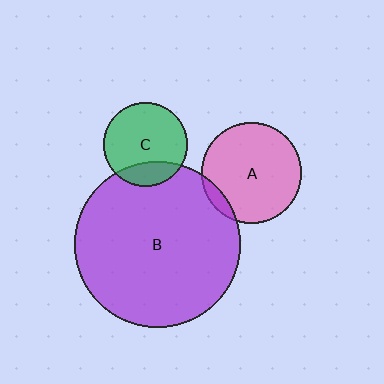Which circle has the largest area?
Circle B (purple).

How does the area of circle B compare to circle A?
Approximately 2.7 times.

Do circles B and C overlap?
Yes.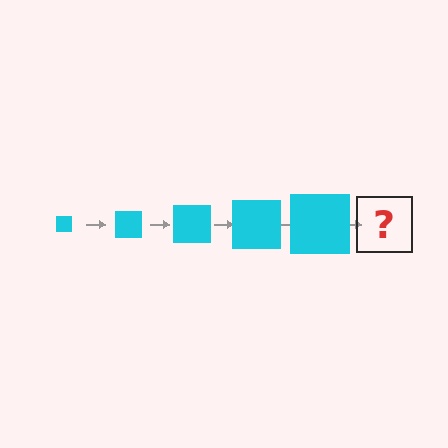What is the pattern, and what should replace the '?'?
The pattern is that the square gets progressively larger each step. The '?' should be a cyan square, larger than the previous one.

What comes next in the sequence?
The next element should be a cyan square, larger than the previous one.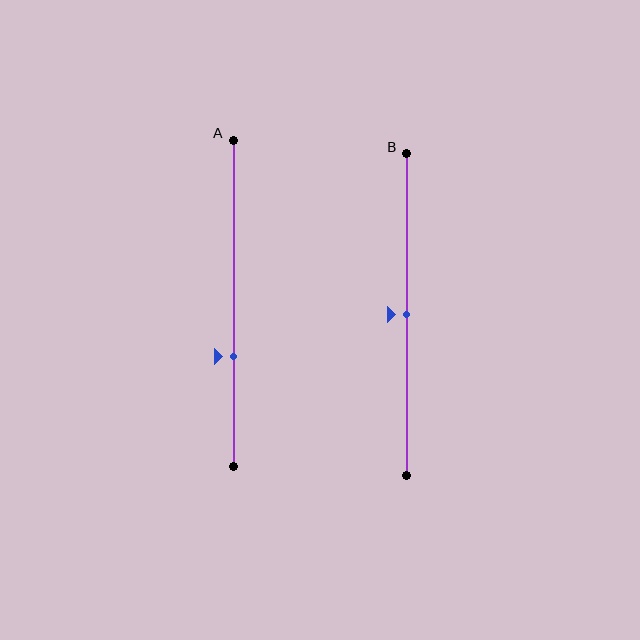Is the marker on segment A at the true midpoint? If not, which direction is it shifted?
No, the marker on segment A is shifted downward by about 16% of the segment length.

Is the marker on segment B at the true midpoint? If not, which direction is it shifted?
Yes, the marker on segment B is at the true midpoint.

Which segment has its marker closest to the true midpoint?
Segment B has its marker closest to the true midpoint.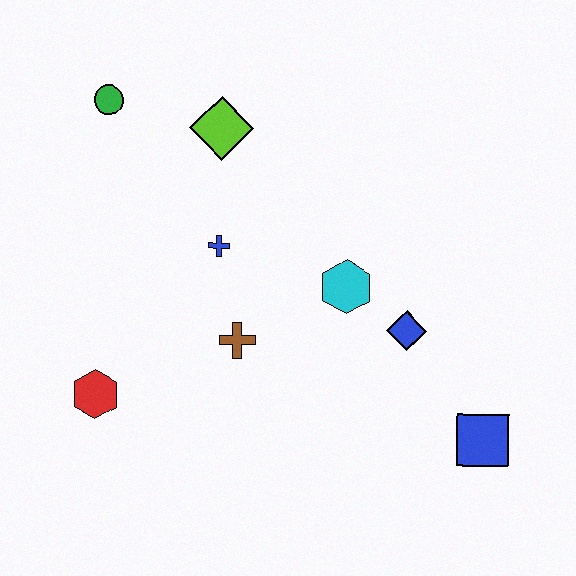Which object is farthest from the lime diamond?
The blue square is farthest from the lime diamond.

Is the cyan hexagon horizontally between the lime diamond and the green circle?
No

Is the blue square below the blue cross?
Yes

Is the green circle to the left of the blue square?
Yes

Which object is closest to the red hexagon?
The brown cross is closest to the red hexagon.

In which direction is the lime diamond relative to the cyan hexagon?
The lime diamond is above the cyan hexagon.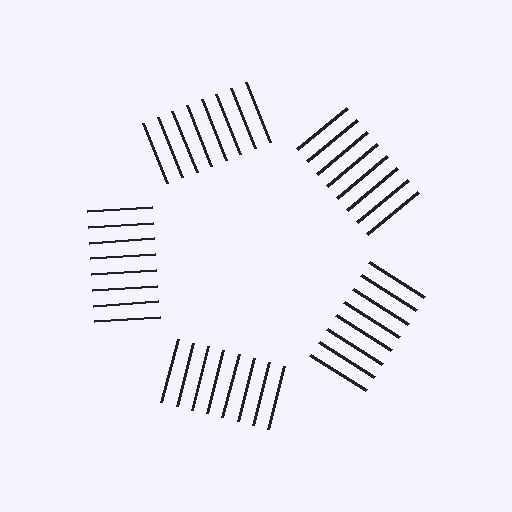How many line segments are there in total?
40 — 8 along each of the 5 edges.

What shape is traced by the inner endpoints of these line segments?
An illusory pentagon — the line segments terminate on its edges but no continuous stroke is drawn.